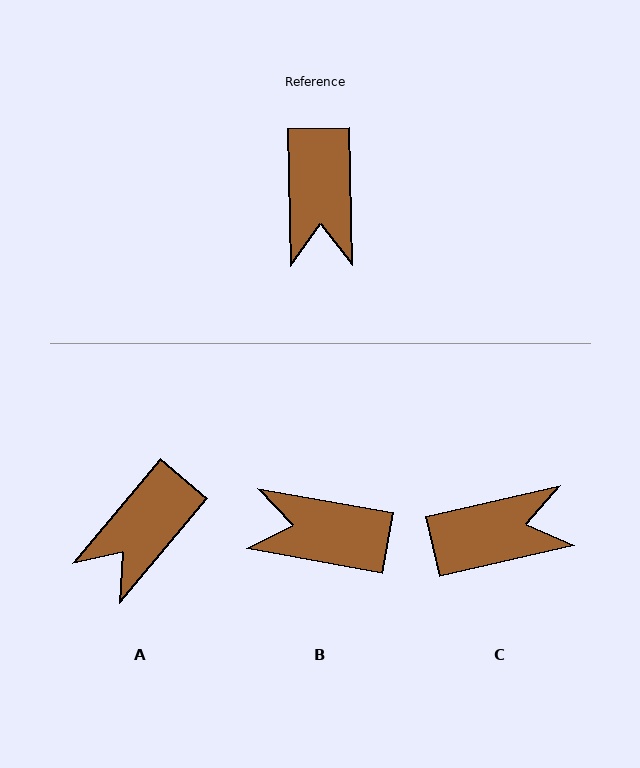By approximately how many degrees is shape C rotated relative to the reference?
Approximately 102 degrees counter-clockwise.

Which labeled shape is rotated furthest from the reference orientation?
C, about 102 degrees away.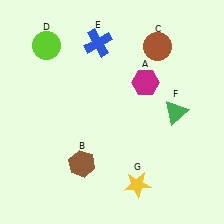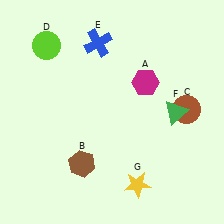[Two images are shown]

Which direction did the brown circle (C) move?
The brown circle (C) moved down.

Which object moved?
The brown circle (C) moved down.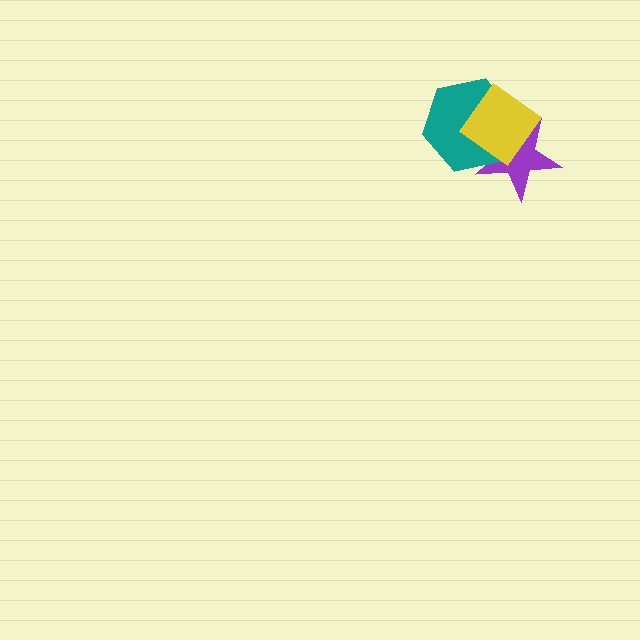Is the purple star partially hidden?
Yes, it is partially covered by another shape.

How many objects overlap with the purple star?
2 objects overlap with the purple star.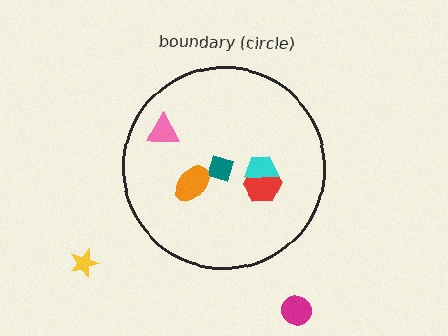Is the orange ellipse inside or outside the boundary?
Inside.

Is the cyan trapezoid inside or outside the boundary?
Inside.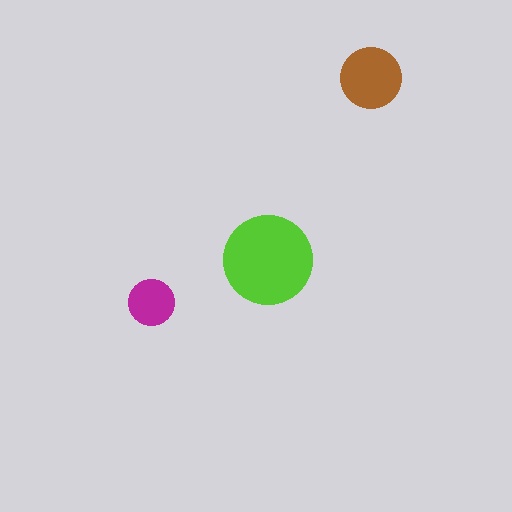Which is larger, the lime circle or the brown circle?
The lime one.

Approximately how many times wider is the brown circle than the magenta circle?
About 1.5 times wider.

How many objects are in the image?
There are 3 objects in the image.